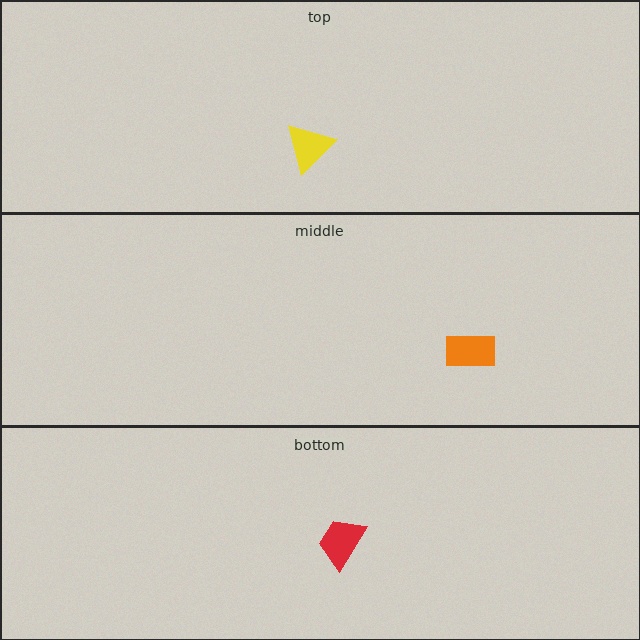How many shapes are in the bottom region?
1.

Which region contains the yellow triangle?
The top region.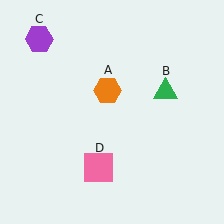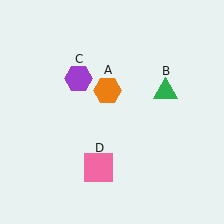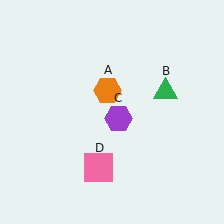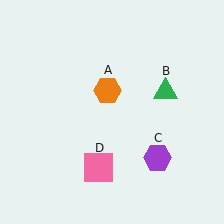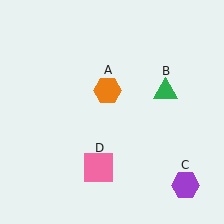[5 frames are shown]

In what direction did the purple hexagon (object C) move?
The purple hexagon (object C) moved down and to the right.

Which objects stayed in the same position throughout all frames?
Orange hexagon (object A) and green triangle (object B) and pink square (object D) remained stationary.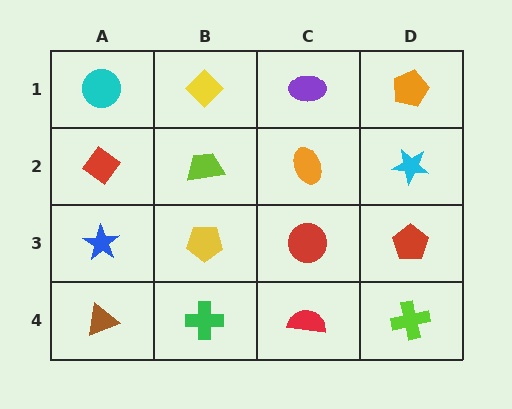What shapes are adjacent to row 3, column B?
A lime trapezoid (row 2, column B), a green cross (row 4, column B), a blue star (row 3, column A), a red circle (row 3, column C).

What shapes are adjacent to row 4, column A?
A blue star (row 3, column A), a green cross (row 4, column B).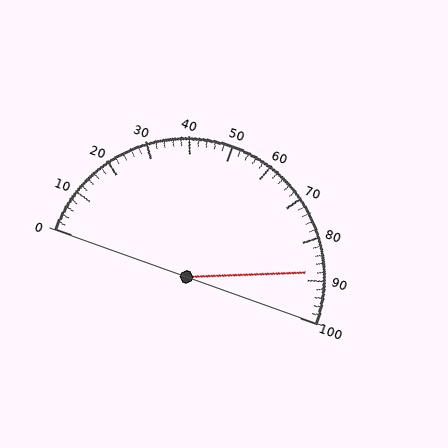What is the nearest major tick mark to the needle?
The nearest major tick mark is 90.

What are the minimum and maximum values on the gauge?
The gauge ranges from 0 to 100.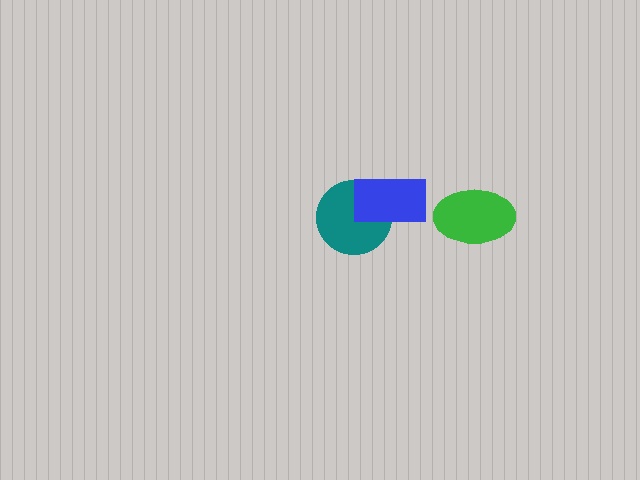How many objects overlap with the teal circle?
1 object overlaps with the teal circle.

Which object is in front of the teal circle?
The blue rectangle is in front of the teal circle.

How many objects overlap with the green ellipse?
0 objects overlap with the green ellipse.